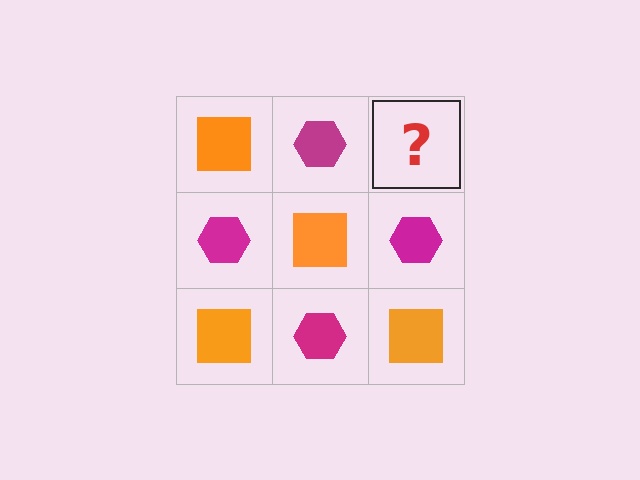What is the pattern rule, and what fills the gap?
The rule is that it alternates orange square and magenta hexagon in a checkerboard pattern. The gap should be filled with an orange square.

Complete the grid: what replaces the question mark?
The question mark should be replaced with an orange square.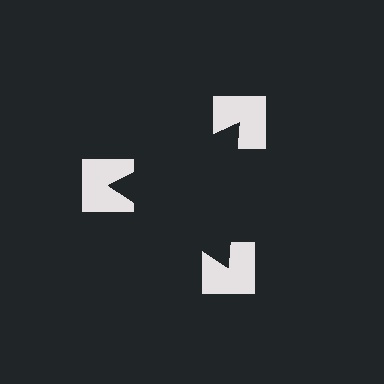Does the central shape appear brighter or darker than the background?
It typically appears slightly darker than the background, even though no actual brightness change is drawn.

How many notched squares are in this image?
There are 3 — one at each vertex of the illusory triangle.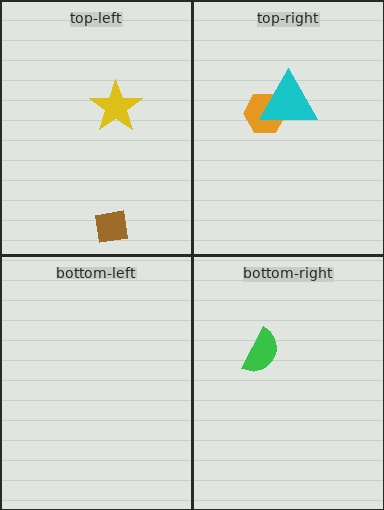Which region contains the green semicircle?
The bottom-right region.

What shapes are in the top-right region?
The orange hexagon, the cyan triangle.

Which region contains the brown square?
The top-left region.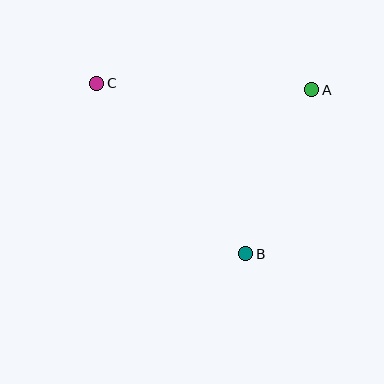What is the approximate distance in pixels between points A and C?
The distance between A and C is approximately 215 pixels.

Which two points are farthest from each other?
Points B and C are farthest from each other.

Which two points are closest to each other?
Points A and B are closest to each other.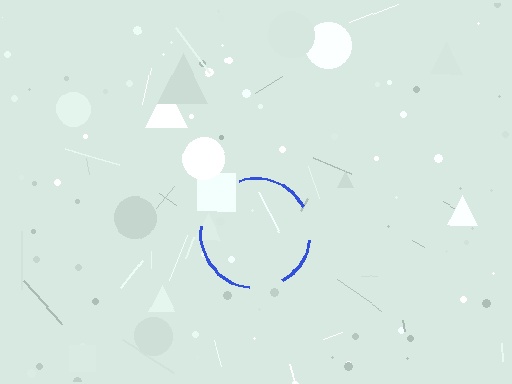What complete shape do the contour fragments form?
The contour fragments form a circle.